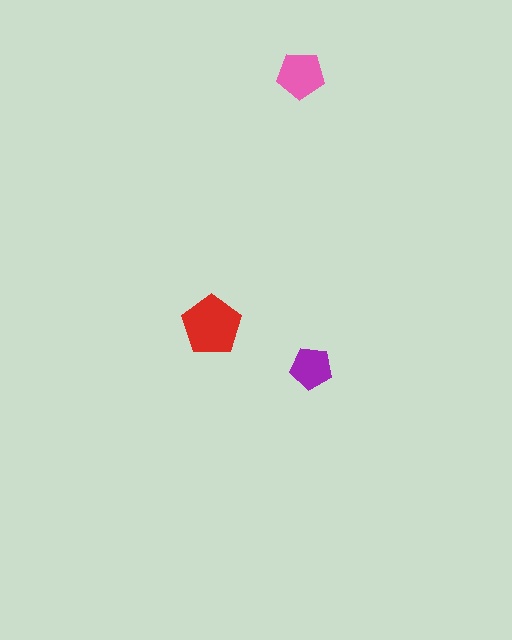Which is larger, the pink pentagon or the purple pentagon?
The pink one.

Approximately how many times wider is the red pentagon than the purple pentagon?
About 1.5 times wider.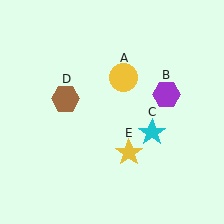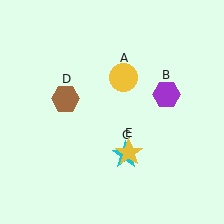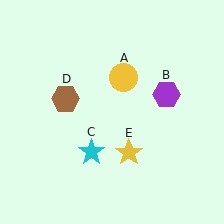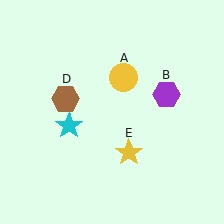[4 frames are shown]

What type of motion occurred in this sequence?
The cyan star (object C) rotated clockwise around the center of the scene.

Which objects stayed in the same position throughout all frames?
Yellow circle (object A) and purple hexagon (object B) and brown hexagon (object D) and yellow star (object E) remained stationary.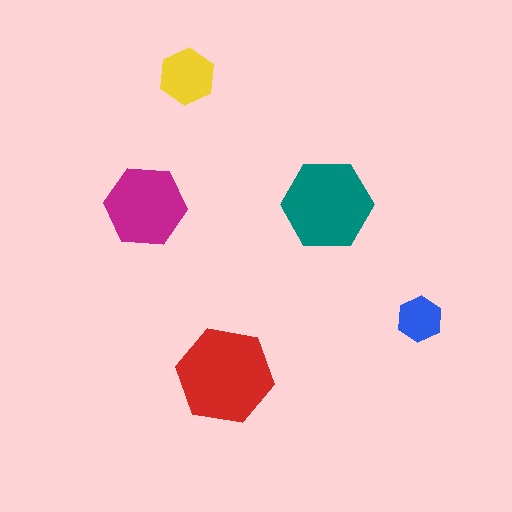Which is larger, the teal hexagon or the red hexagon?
The red one.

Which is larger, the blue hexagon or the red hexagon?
The red one.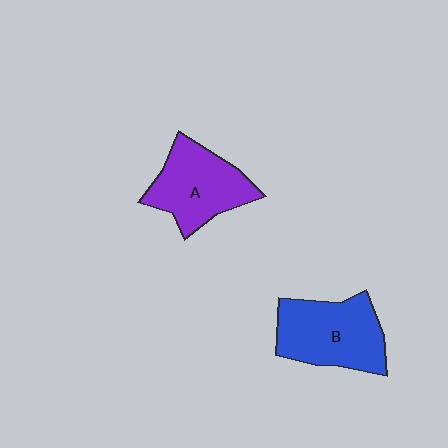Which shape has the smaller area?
Shape A (purple).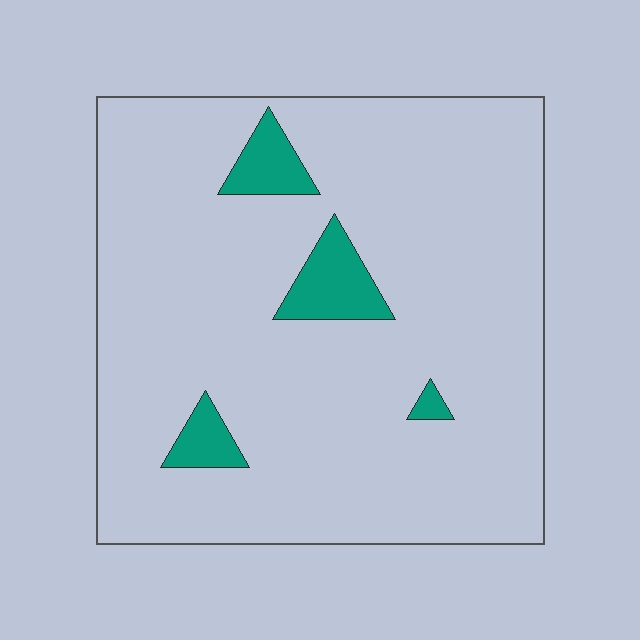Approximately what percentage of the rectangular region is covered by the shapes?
Approximately 10%.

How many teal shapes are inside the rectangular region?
4.